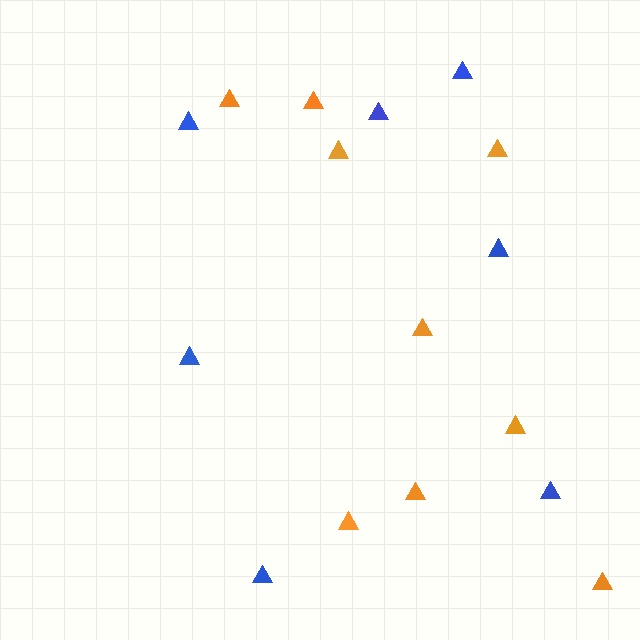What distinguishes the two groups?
There are 2 groups: one group of blue triangles (7) and one group of orange triangles (9).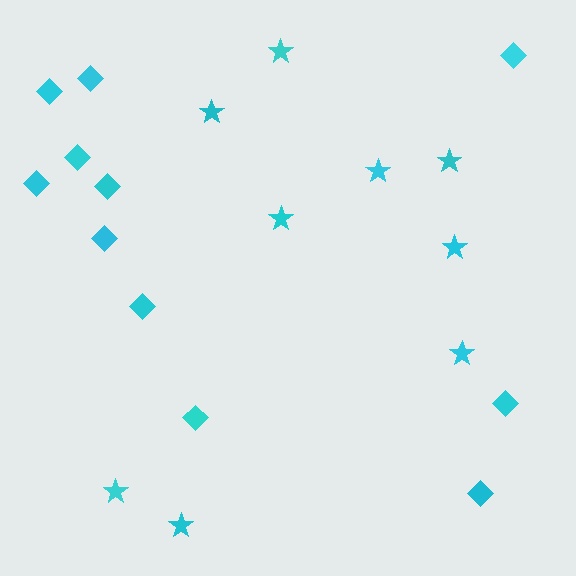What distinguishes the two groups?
There are 2 groups: one group of diamonds (11) and one group of stars (9).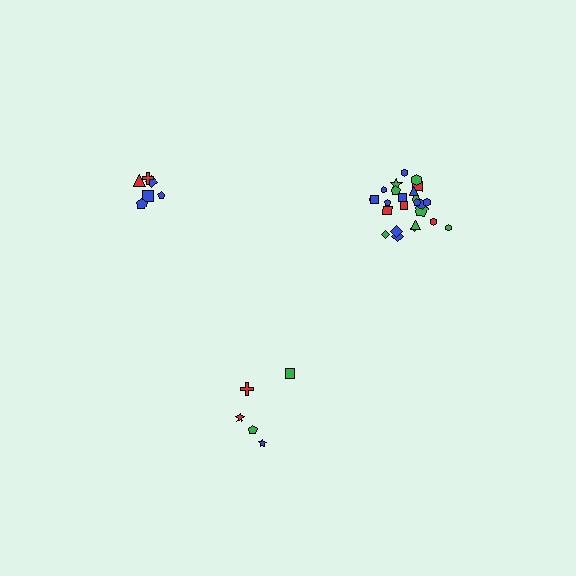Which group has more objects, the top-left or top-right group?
The top-right group.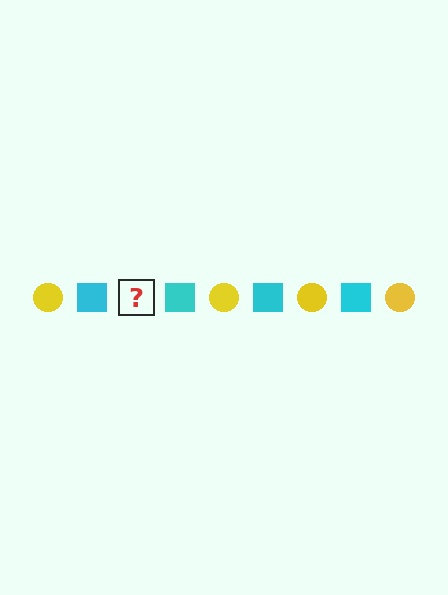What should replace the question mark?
The question mark should be replaced with a yellow circle.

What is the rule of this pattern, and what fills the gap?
The rule is that the pattern alternates between yellow circle and cyan square. The gap should be filled with a yellow circle.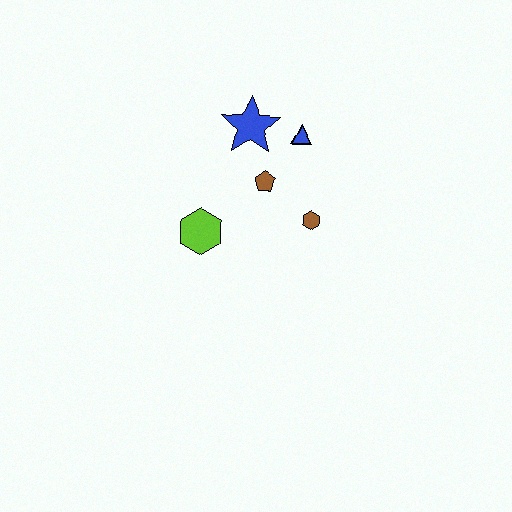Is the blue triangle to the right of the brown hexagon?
No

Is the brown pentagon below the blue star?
Yes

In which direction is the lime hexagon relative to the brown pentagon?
The lime hexagon is to the left of the brown pentagon.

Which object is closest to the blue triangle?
The blue star is closest to the blue triangle.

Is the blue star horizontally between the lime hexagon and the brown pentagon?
Yes